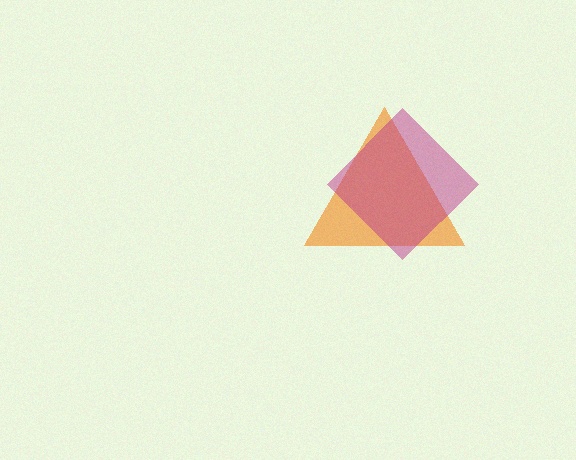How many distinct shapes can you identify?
There are 2 distinct shapes: an orange triangle, a magenta diamond.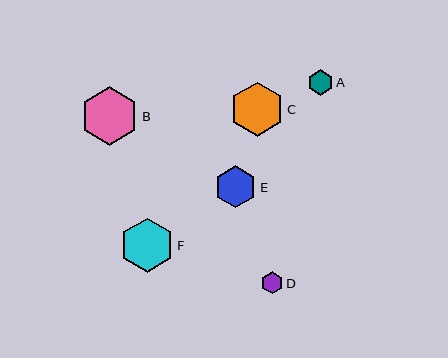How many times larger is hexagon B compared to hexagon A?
Hexagon B is approximately 2.3 times the size of hexagon A.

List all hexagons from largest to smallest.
From largest to smallest: B, C, F, E, A, D.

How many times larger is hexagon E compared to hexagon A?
Hexagon E is approximately 1.7 times the size of hexagon A.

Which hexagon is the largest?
Hexagon B is the largest with a size of approximately 59 pixels.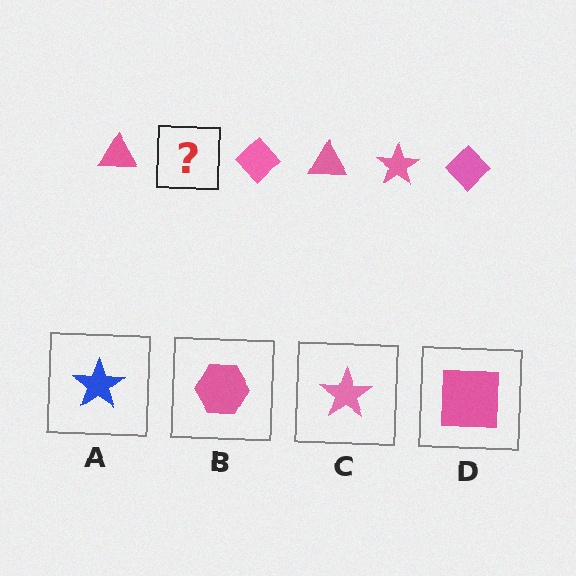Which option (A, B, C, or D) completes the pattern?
C.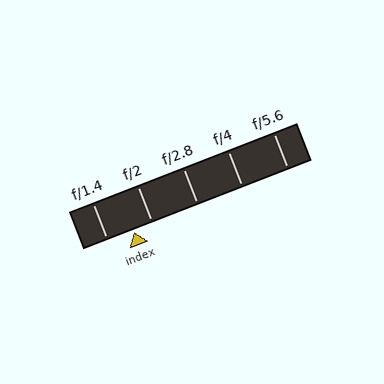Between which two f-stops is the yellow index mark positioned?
The index mark is between f/1.4 and f/2.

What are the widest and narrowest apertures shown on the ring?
The widest aperture shown is f/1.4 and the narrowest is f/5.6.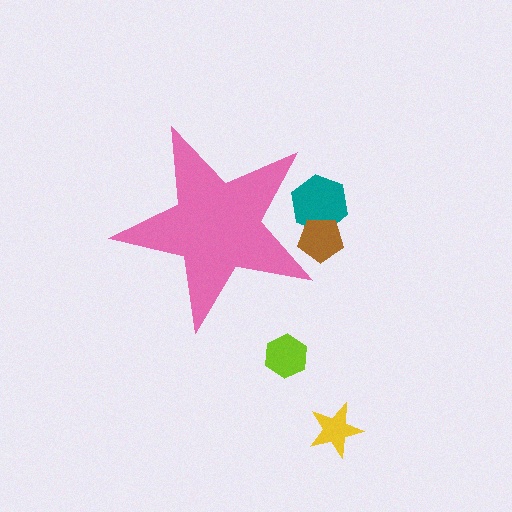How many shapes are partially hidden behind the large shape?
2 shapes are partially hidden.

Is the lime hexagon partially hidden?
No, the lime hexagon is fully visible.